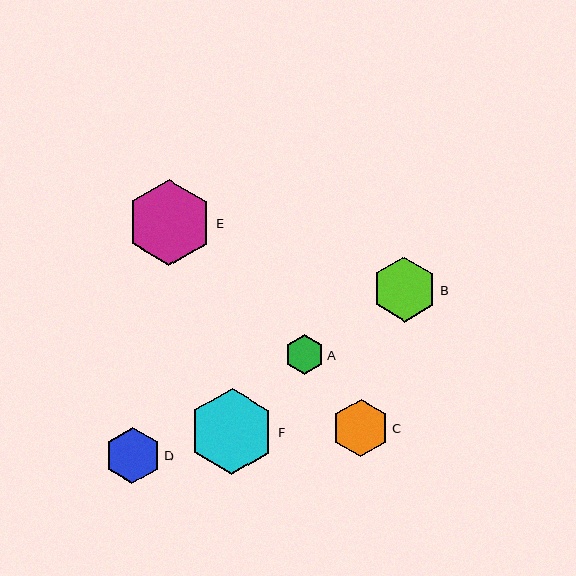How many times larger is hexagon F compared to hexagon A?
Hexagon F is approximately 2.2 times the size of hexagon A.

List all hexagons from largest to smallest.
From largest to smallest: E, F, B, C, D, A.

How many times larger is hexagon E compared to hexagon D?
Hexagon E is approximately 1.5 times the size of hexagon D.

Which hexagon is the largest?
Hexagon E is the largest with a size of approximately 86 pixels.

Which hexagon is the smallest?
Hexagon A is the smallest with a size of approximately 40 pixels.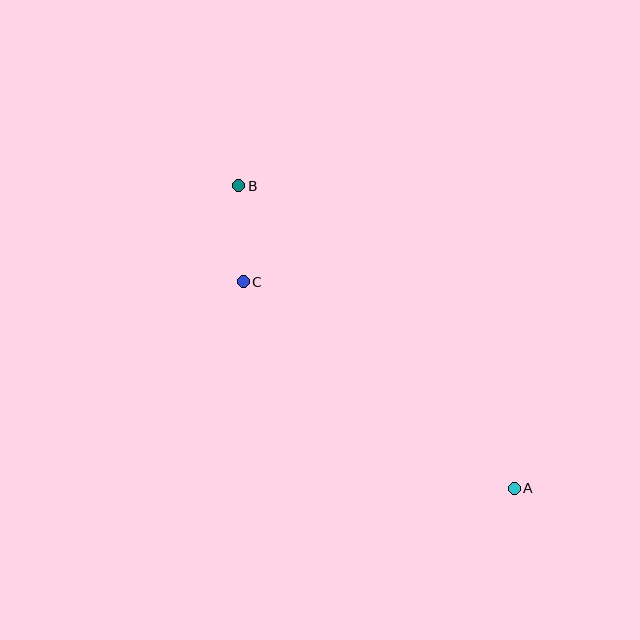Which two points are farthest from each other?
Points A and B are farthest from each other.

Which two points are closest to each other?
Points B and C are closest to each other.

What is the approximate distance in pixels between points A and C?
The distance between A and C is approximately 341 pixels.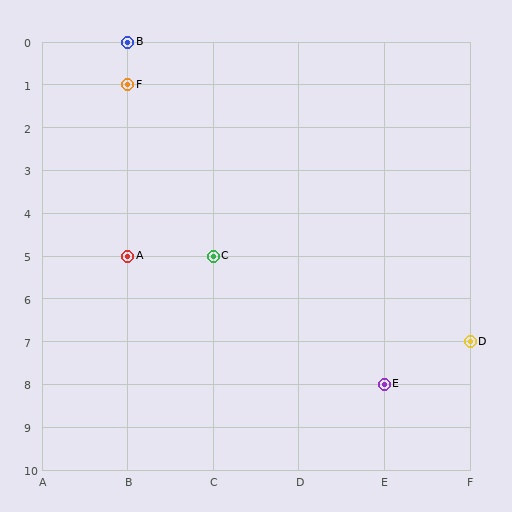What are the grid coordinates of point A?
Point A is at grid coordinates (B, 5).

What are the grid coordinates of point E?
Point E is at grid coordinates (E, 8).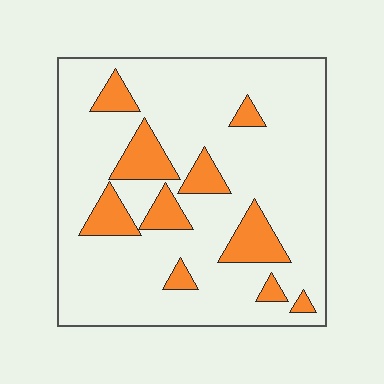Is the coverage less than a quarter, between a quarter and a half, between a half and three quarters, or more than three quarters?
Less than a quarter.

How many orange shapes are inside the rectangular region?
10.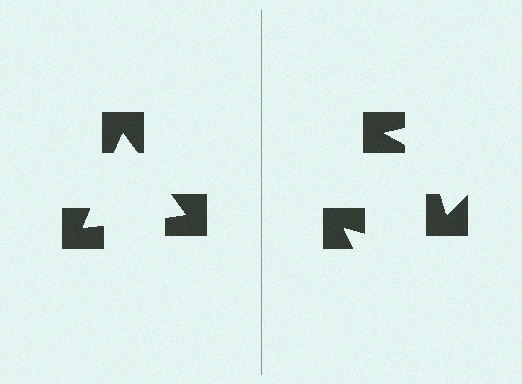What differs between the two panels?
The notched squares are positioned identically on both sides; only the wedge orientations differ. On the left they align to a triangle; on the right they are misaligned.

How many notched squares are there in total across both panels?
6 — 3 on each side.